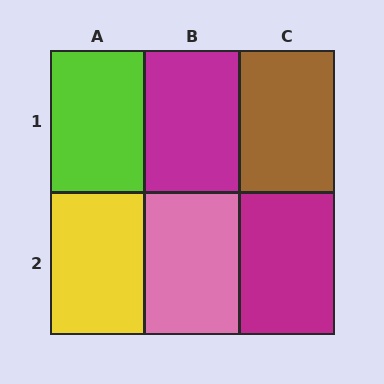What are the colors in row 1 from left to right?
Lime, magenta, brown.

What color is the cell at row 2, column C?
Magenta.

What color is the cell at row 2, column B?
Pink.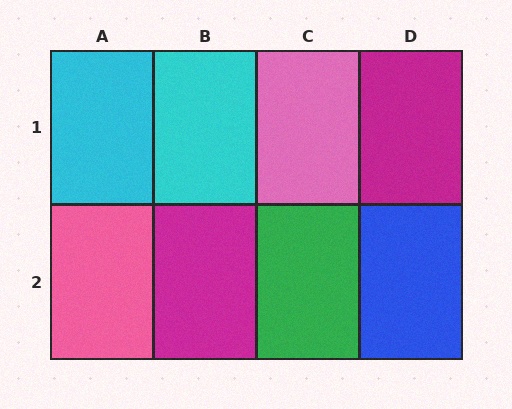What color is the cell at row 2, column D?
Blue.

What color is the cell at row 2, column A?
Pink.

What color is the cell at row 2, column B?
Magenta.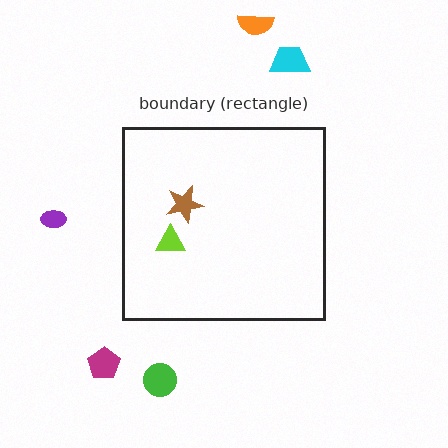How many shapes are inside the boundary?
2 inside, 5 outside.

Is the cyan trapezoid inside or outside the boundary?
Outside.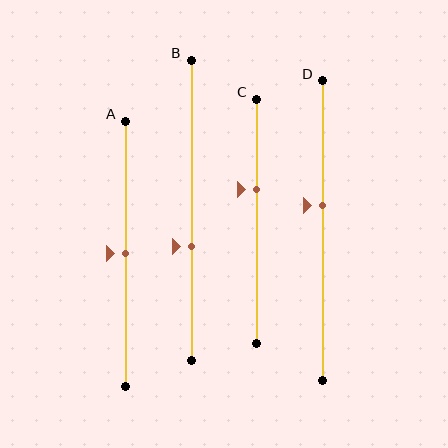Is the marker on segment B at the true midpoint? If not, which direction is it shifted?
No, the marker on segment B is shifted downward by about 12% of the segment length.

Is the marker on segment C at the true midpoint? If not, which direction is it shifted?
No, the marker on segment C is shifted upward by about 13% of the segment length.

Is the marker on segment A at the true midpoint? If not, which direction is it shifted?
Yes, the marker on segment A is at the true midpoint.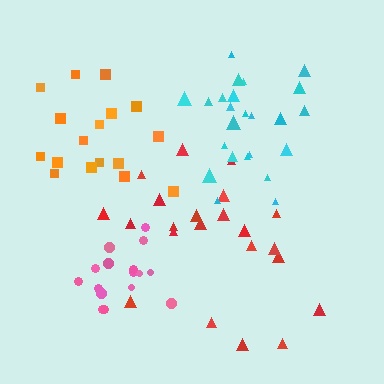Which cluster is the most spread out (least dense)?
Red.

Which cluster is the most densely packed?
Pink.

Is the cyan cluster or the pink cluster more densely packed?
Pink.